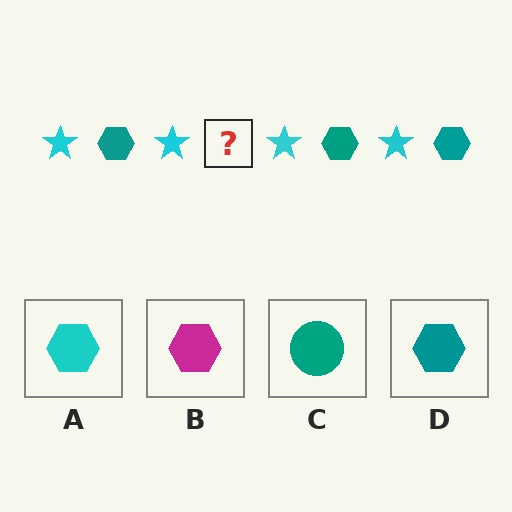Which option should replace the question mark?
Option D.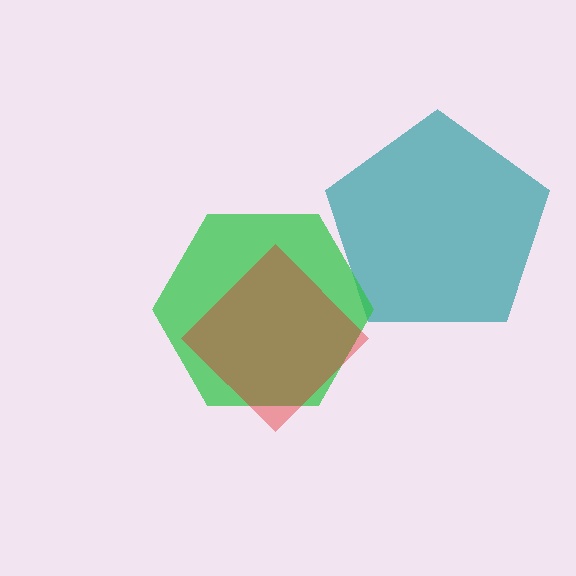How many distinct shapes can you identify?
There are 3 distinct shapes: a teal pentagon, a green hexagon, a red diamond.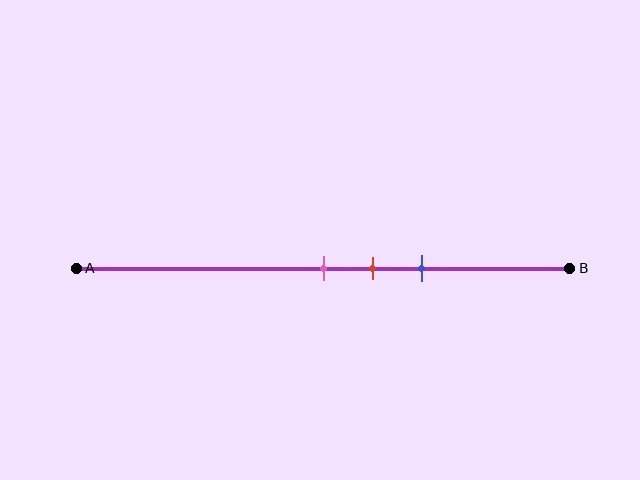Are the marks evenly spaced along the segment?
Yes, the marks are approximately evenly spaced.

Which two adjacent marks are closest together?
The pink and red marks are the closest adjacent pair.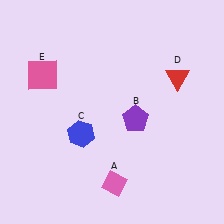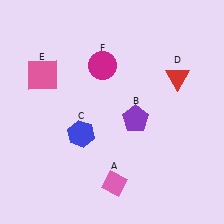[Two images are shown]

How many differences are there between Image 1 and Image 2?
There is 1 difference between the two images.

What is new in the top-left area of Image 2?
A magenta circle (F) was added in the top-left area of Image 2.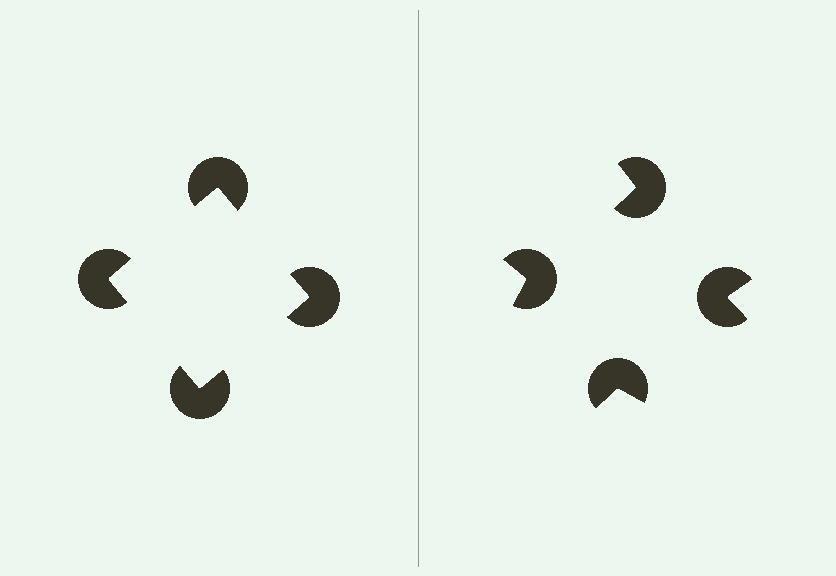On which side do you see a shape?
An illusory square appears on the left side. On the right side the wedge cuts are rotated, so no coherent shape forms.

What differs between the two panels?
The pac-man discs are positioned identically on both sides; only the wedge orientations differ. On the left they align to a square; on the right they are misaligned.